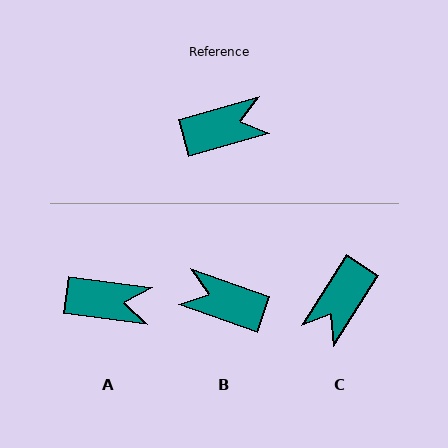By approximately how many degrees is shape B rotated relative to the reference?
Approximately 145 degrees counter-clockwise.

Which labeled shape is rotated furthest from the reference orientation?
B, about 145 degrees away.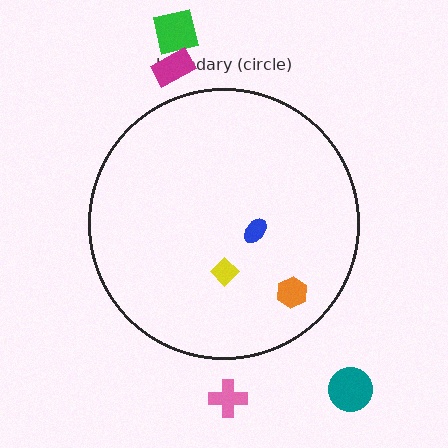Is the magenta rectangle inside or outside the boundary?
Outside.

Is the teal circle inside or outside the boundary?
Outside.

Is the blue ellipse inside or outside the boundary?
Inside.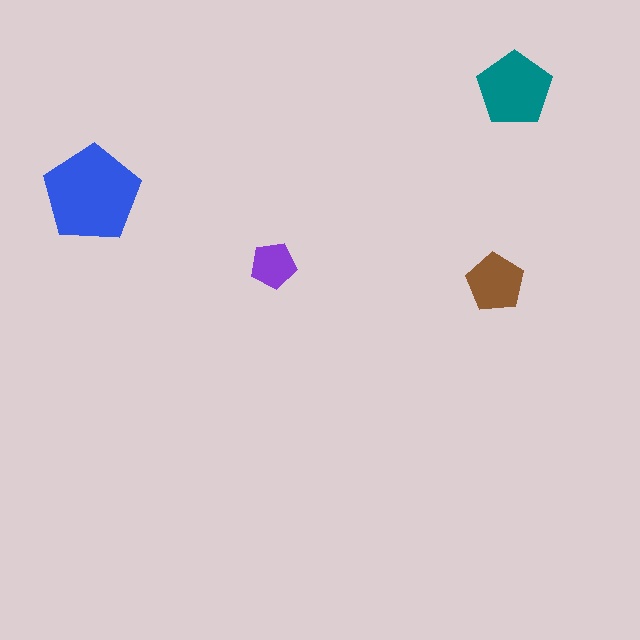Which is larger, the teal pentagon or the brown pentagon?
The teal one.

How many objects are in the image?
There are 4 objects in the image.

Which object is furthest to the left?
The blue pentagon is leftmost.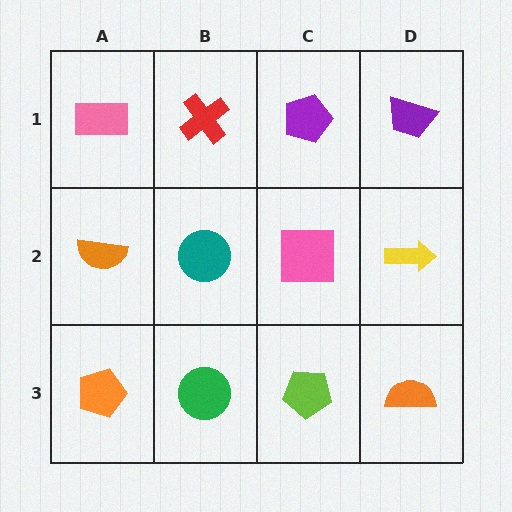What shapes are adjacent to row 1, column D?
A yellow arrow (row 2, column D), a purple pentagon (row 1, column C).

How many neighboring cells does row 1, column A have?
2.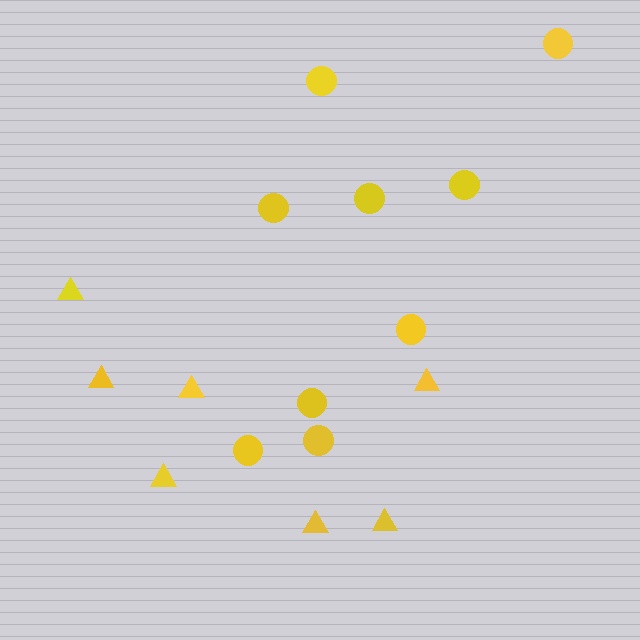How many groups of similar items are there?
There are 2 groups: one group of triangles (7) and one group of circles (9).